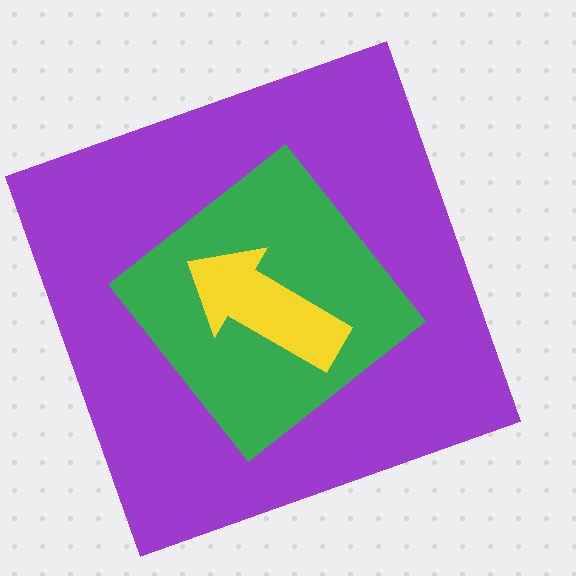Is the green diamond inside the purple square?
Yes.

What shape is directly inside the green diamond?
The yellow arrow.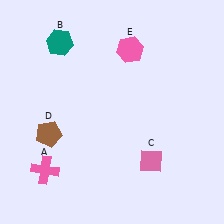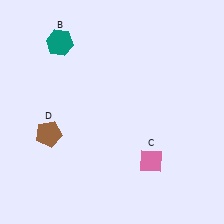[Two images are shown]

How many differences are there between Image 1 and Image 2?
There are 2 differences between the two images.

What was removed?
The pink hexagon (E), the pink cross (A) were removed in Image 2.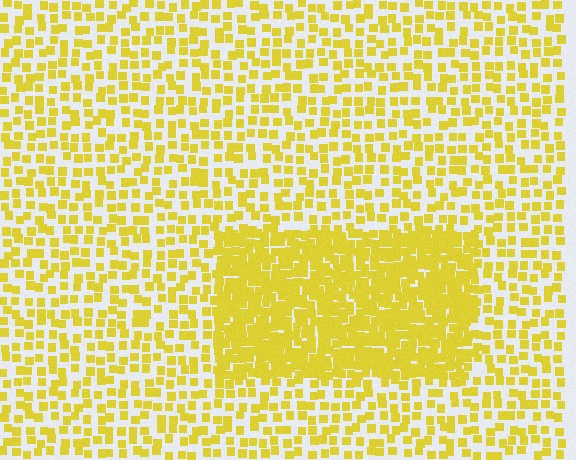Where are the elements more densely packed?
The elements are more densely packed inside the rectangle boundary.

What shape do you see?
I see a rectangle.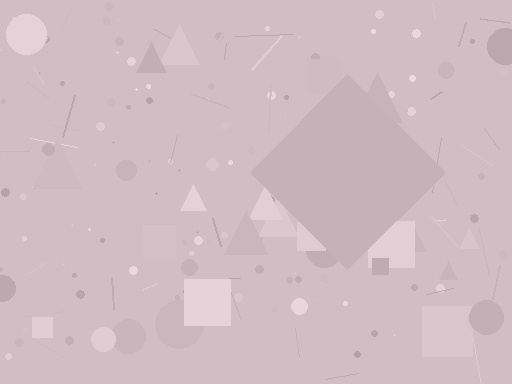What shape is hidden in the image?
A diamond is hidden in the image.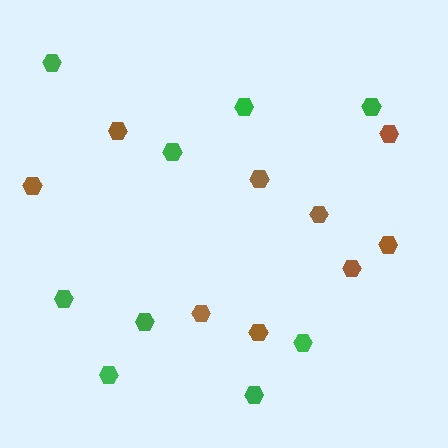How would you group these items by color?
There are 2 groups: one group of brown hexagons (9) and one group of green hexagons (9).